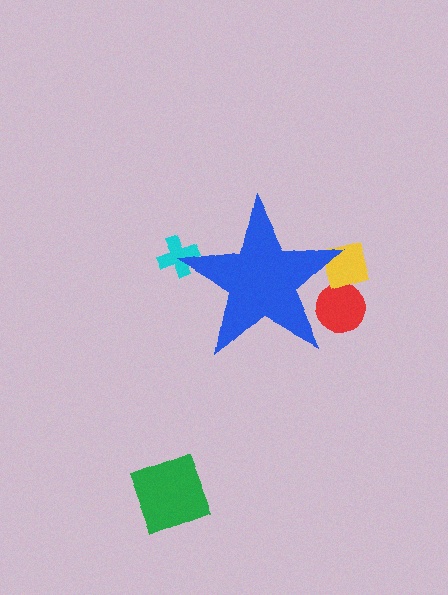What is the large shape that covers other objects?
A blue star.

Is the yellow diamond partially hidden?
Yes, the yellow diamond is partially hidden behind the blue star.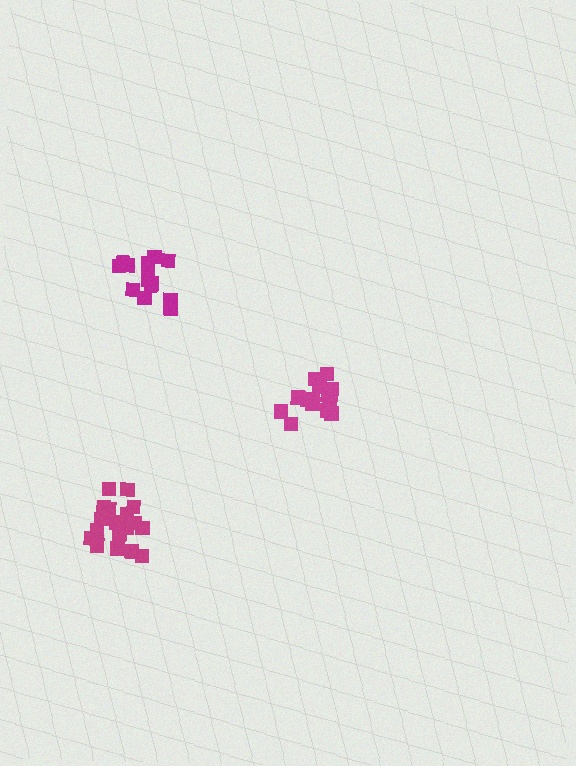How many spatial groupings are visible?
There are 3 spatial groupings.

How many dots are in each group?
Group 1: 15 dots, Group 2: 14 dots, Group 3: 19 dots (48 total).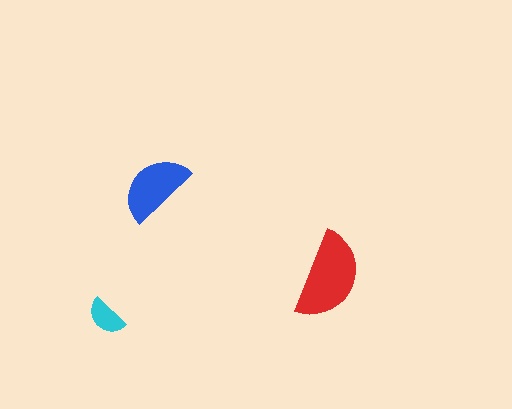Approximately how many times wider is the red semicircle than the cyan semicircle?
About 2 times wider.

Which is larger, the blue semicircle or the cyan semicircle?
The blue one.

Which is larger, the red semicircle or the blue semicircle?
The red one.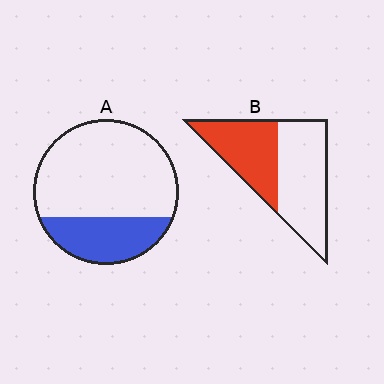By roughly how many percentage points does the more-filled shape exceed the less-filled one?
By roughly 15 percentage points (B over A).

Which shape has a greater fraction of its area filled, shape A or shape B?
Shape B.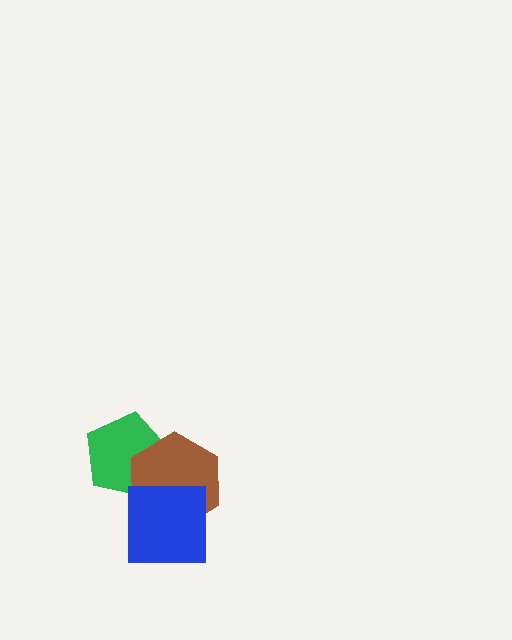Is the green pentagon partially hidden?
Yes, it is partially covered by another shape.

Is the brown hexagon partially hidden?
Yes, it is partially covered by another shape.